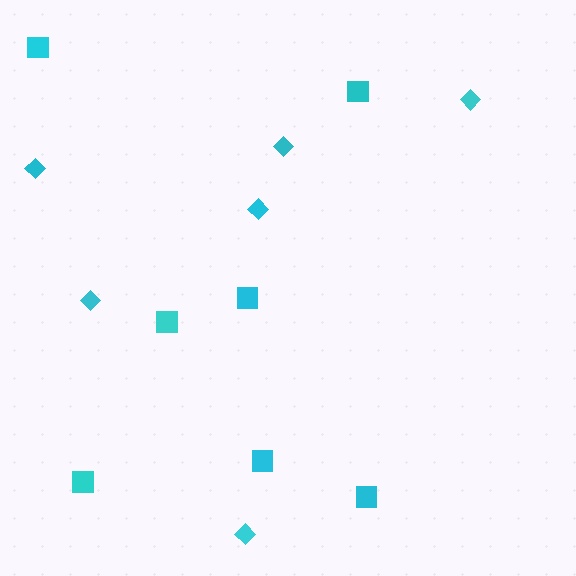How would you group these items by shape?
There are 2 groups: one group of squares (7) and one group of diamonds (6).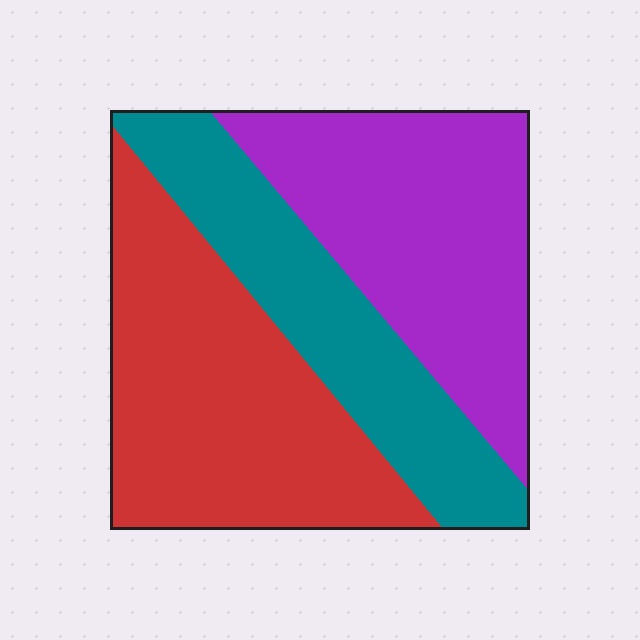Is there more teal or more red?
Red.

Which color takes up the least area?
Teal, at roughly 25%.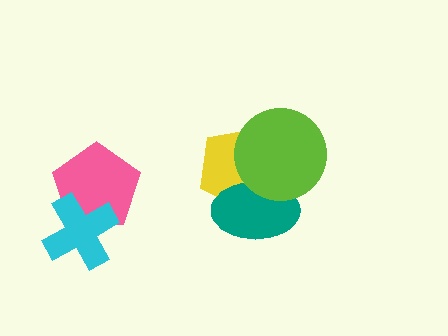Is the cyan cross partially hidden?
No, no other shape covers it.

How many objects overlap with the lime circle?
2 objects overlap with the lime circle.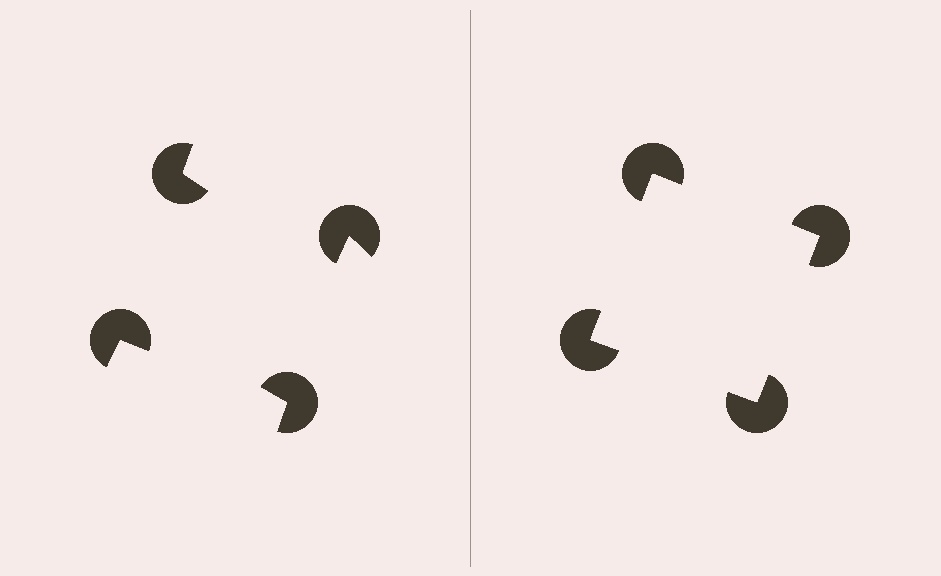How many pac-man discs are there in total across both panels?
8 — 4 on each side.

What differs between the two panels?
The pac-man discs are positioned identically on both sides; only the wedge orientations differ. On the right they align to a square; on the left they are misaligned.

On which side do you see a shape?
An illusory square appears on the right side. On the left side the wedge cuts are rotated, so no coherent shape forms.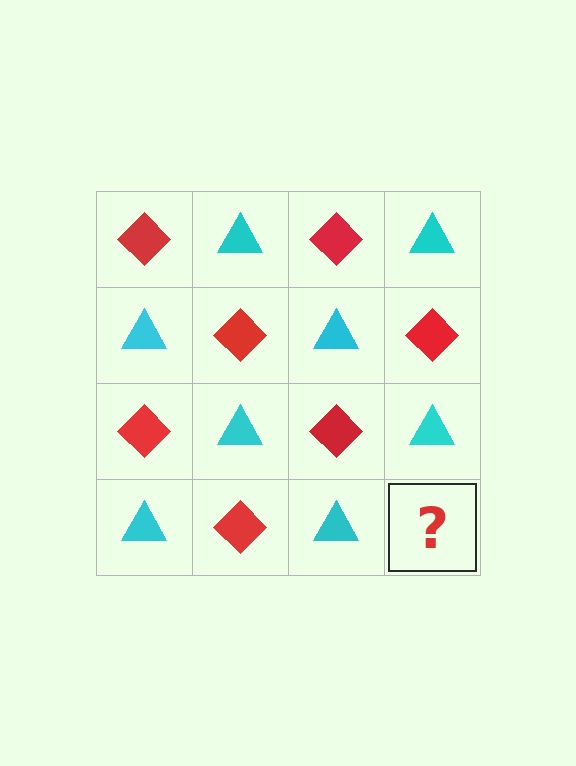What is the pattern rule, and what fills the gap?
The rule is that it alternates red diamond and cyan triangle in a checkerboard pattern. The gap should be filled with a red diamond.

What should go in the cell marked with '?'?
The missing cell should contain a red diamond.